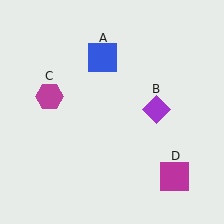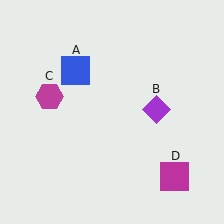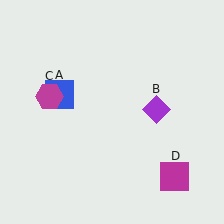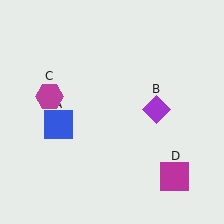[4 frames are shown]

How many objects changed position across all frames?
1 object changed position: blue square (object A).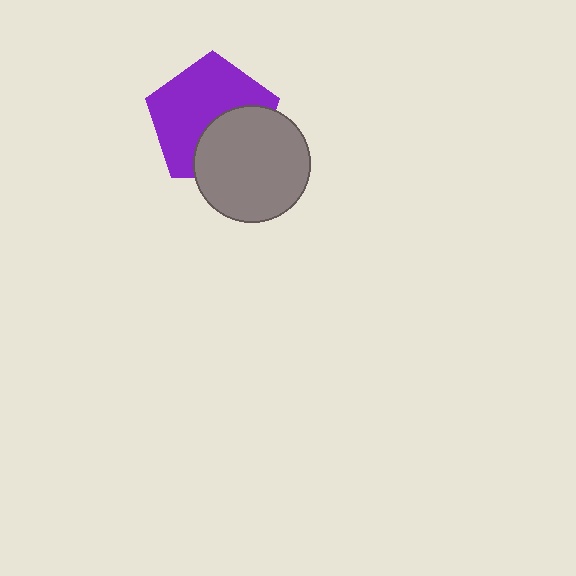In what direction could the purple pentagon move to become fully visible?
The purple pentagon could move toward the upper-left. That would shift it out from behind the gray circle entirely.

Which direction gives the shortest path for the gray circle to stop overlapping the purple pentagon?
Moving toward the lower-right gives the shortest separation.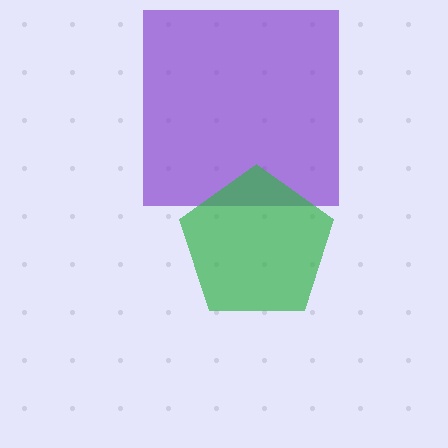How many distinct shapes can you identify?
There are 2 distinct shapes: a purple square, a green pentagon.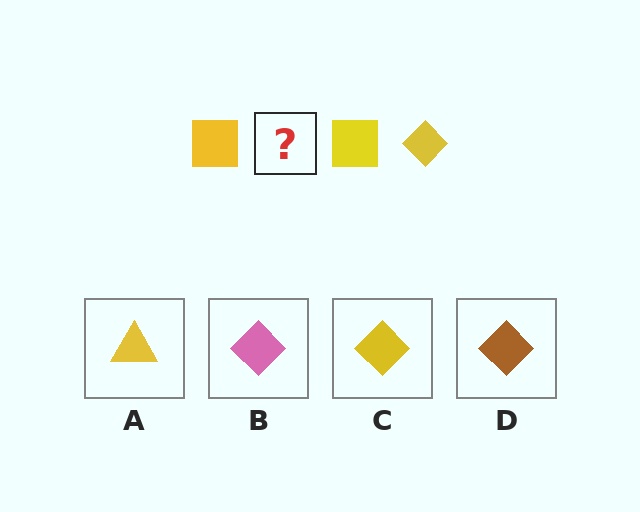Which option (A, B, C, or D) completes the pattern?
C.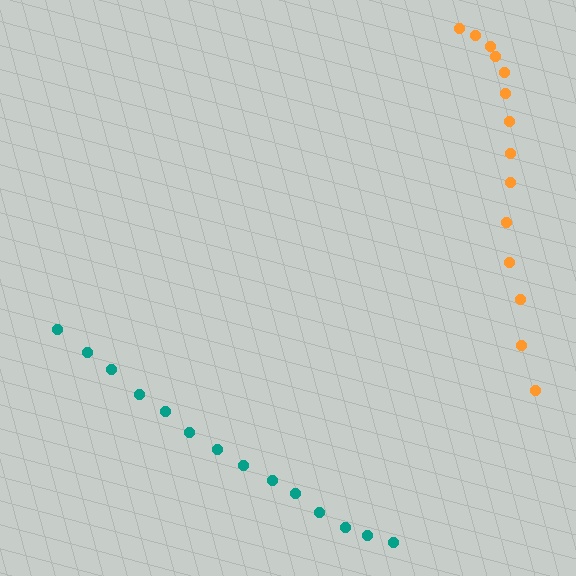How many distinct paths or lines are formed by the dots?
There are 2 distinct paths.